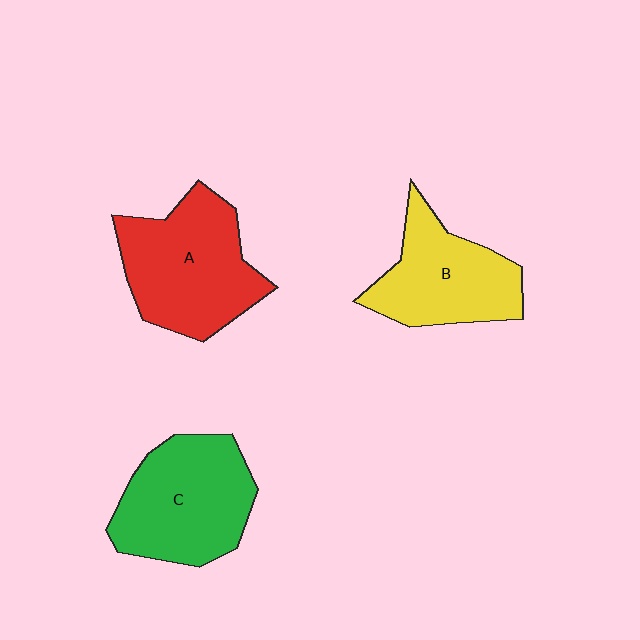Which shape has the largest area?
Shape A (red).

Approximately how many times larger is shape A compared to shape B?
Approximately 1.2 times.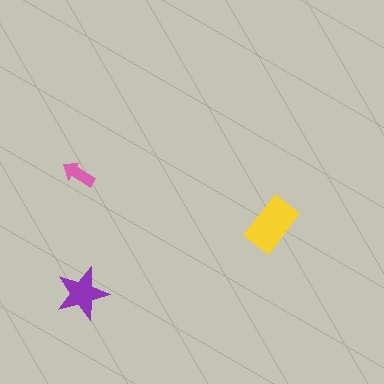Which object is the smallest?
The pink arrow.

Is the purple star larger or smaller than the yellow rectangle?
Smaller.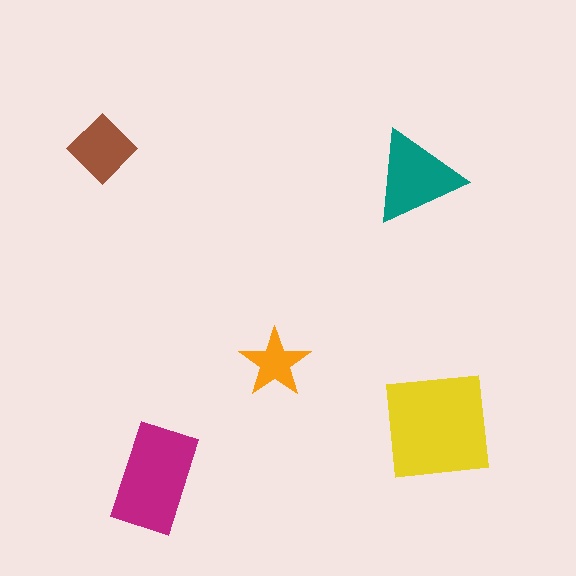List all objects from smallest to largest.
The orange star, the brown diamond, the teal triangle, the magenta rectangle, the yellow square.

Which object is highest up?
The brown diamond is topmost.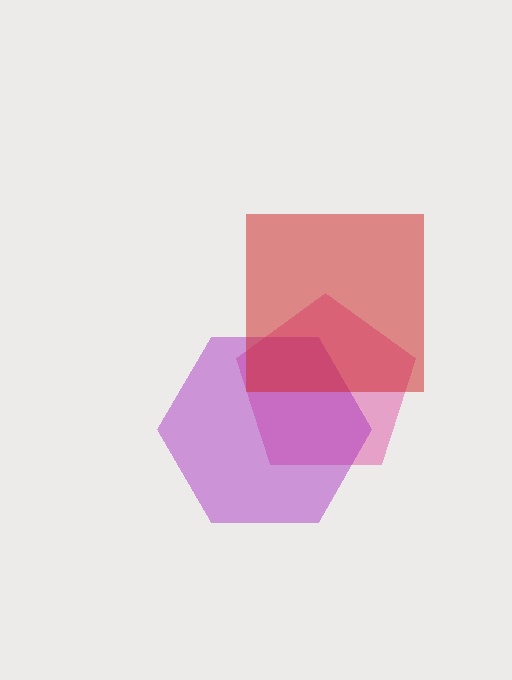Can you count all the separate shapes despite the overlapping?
Yes, there are 3 separate shapes.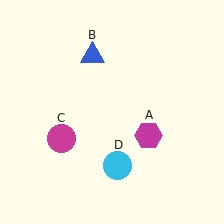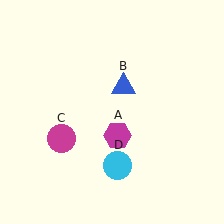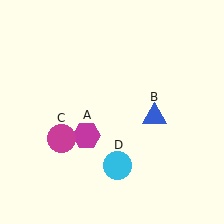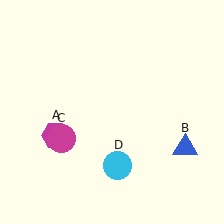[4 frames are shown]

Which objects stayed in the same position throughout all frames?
Magenta circle (object C) and cyan circle (object D) remained stationary.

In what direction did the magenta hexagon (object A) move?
The magenta hexagon (object A) moved left.